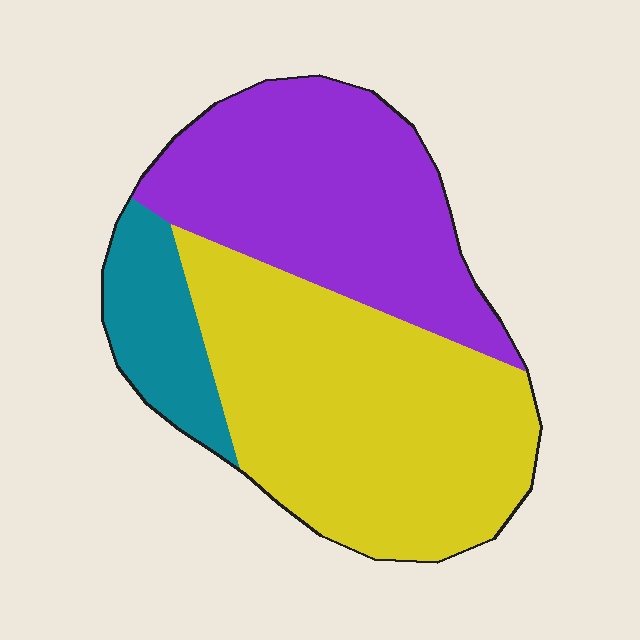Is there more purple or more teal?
Purple.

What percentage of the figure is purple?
Purple takes up between a quarter and a half of the figure.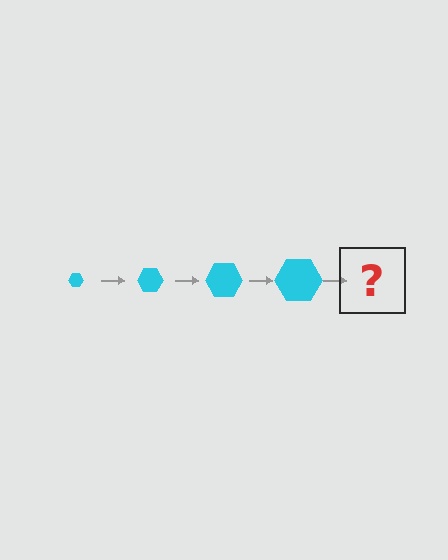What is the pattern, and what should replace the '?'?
The pattern is that the hexagon gets progressively larger each step. The '?' should be a cyan hexagon, larger than the previous one.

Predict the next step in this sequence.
The next step is a cyan hexagon, larger than the previous one.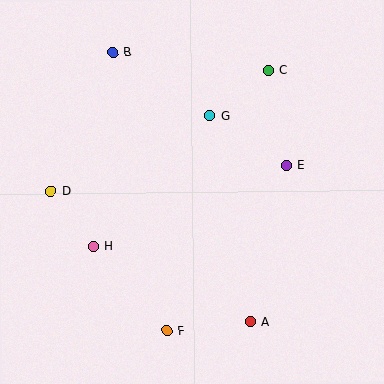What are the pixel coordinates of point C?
Point C is at (268, 71).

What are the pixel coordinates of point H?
Point H is at (93, 246).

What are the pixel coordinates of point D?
Point D is at (51, 191).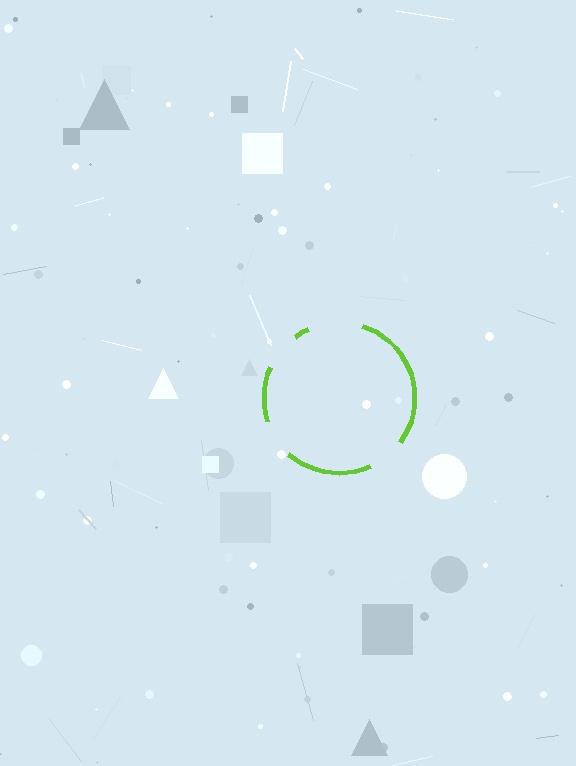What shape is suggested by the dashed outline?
The dashed outline suggests a circle.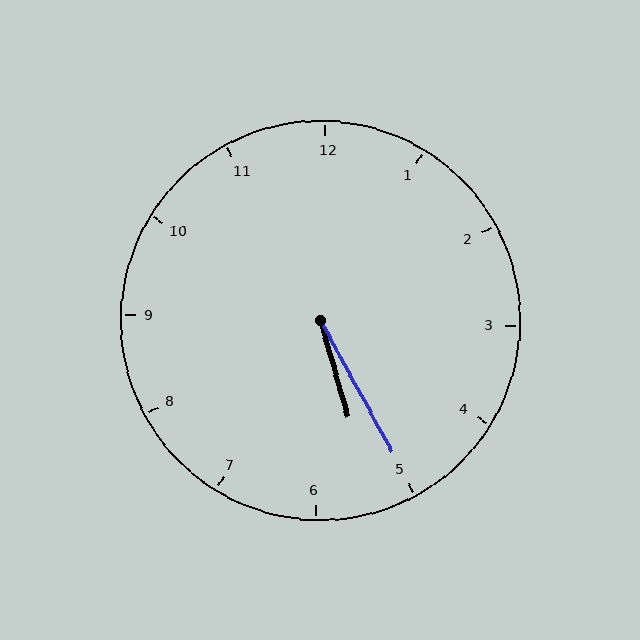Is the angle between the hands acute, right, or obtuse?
It is acute.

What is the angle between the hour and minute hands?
Approximately 12 degrees.